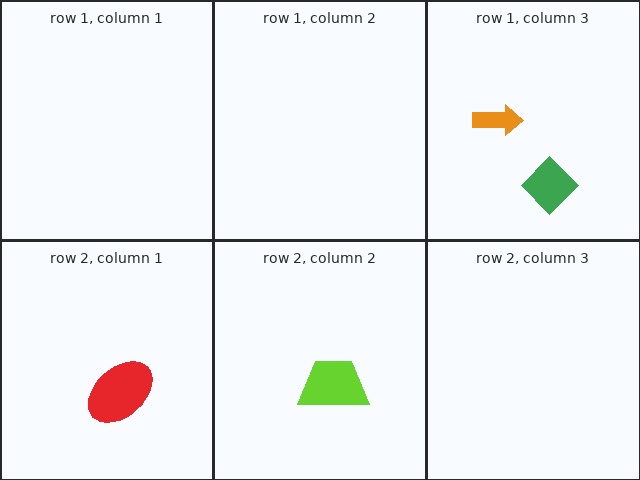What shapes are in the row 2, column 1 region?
The red ellipse.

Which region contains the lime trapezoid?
The row 2, column 2 region.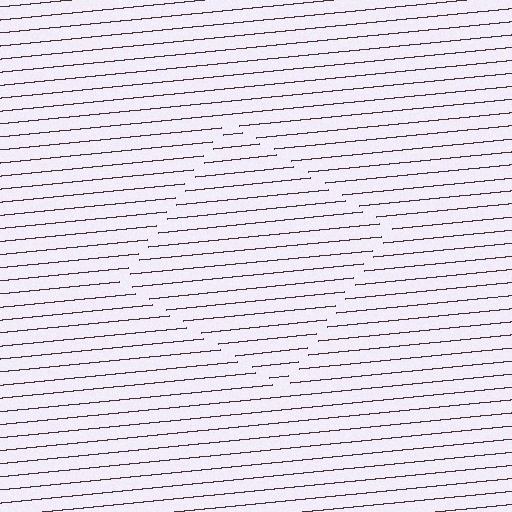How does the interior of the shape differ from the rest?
The interior of the shape contains the same grating, shifted by half a period — the contour is defined by the phase discontinuity where line-ends from the inner and outer gratings abut.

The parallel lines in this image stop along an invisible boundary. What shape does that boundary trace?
An illusory square. The interior of the shape contains the same grating, shifted by half a period — the contour is defined by the phase discontinuity where line-ends from the inner and outer gratings abut.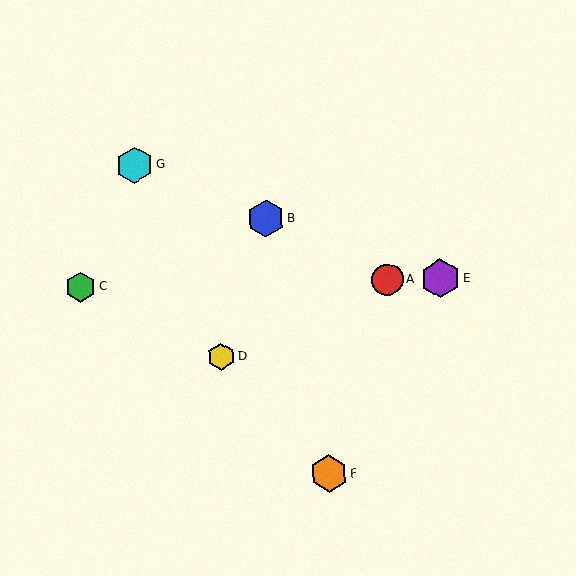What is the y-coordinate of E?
Object E is at y≈279.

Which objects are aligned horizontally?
Objects A, C, E are aligned horizontally.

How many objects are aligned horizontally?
3 objects (A, C, E) are aligned horizontally.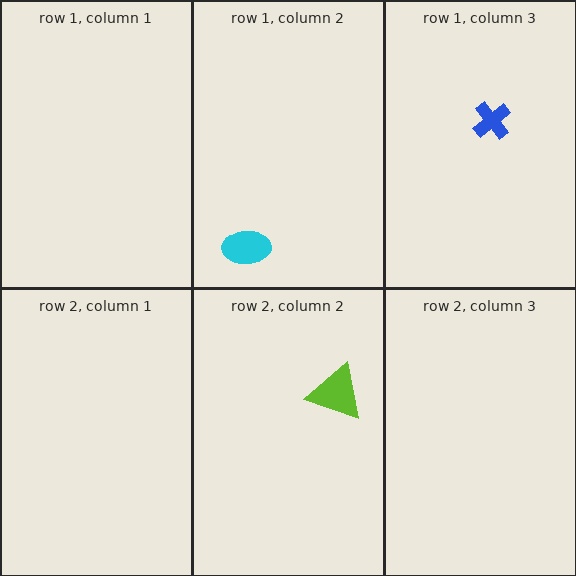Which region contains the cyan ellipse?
The row 1, column 2 region.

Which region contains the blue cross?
The row 1, column 3 region.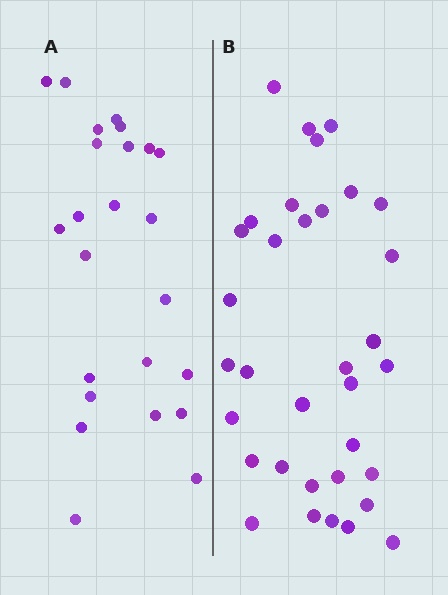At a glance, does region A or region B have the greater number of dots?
Region B (the right region) has more dots.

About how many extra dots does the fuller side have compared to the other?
Region B has roughly 10 or so more dots than region A.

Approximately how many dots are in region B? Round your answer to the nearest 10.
About 30 dots. (The exact count is 34, which rounds to 30.)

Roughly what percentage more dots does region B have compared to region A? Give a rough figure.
About 40% more.